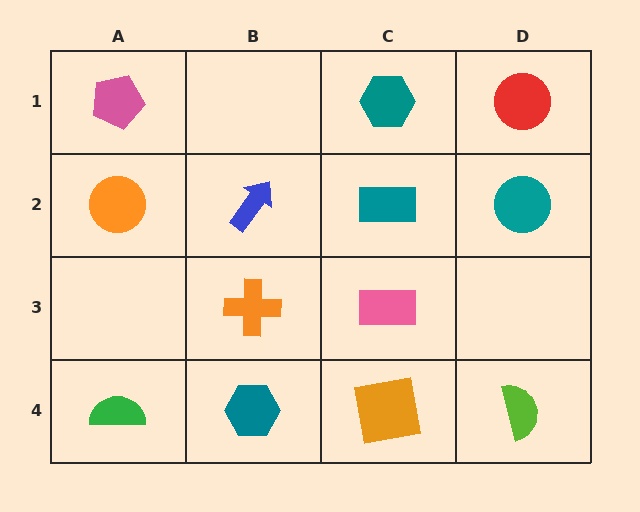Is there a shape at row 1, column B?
No, that cell is empty.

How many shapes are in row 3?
2 shapes.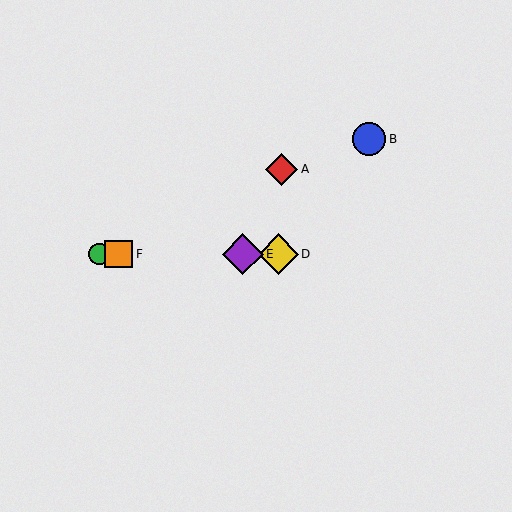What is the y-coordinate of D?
Object D is at y≈254.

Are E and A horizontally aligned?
No, E is at y≈254 and A is at y≈169.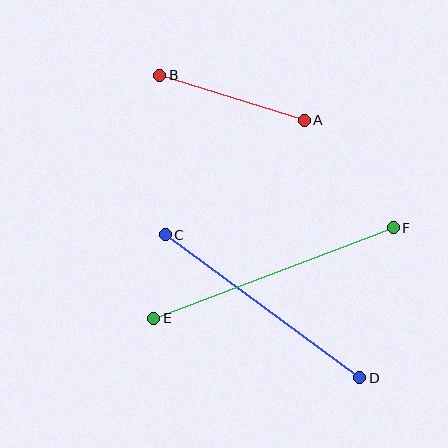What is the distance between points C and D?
The distance is approximately 242 pixels.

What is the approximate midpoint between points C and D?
The midpoint is at approximately (262, 306) pixels.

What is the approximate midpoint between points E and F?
The midpoint is at approximately (273, 273) pixels.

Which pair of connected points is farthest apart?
Points E and F are farthest apart.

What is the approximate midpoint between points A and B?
The midpoint is at approximately (232, 98) pixels.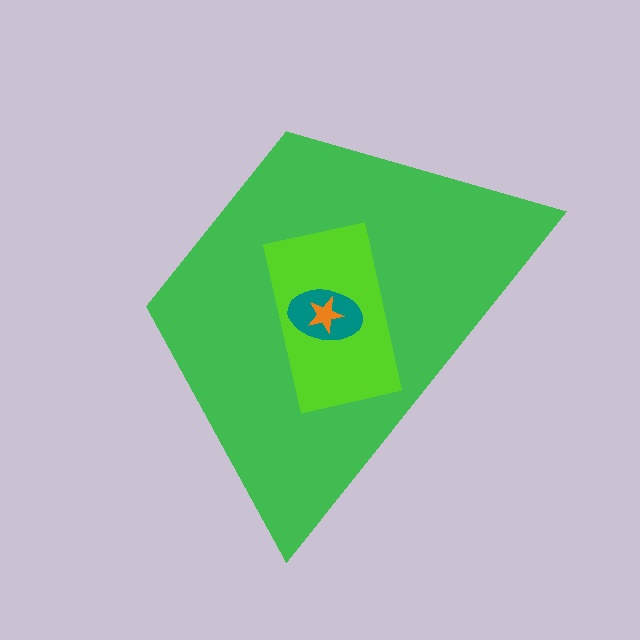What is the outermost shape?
The green trapezoid.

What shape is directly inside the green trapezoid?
The lime rectangle.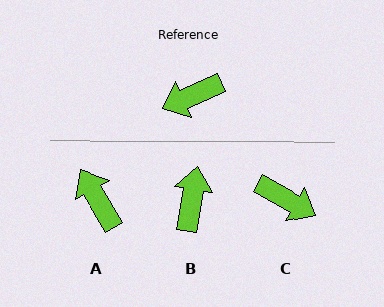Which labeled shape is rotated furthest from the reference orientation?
C, about 127 degrees away.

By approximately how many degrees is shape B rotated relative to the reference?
Approximately 124 degrees clockwise.